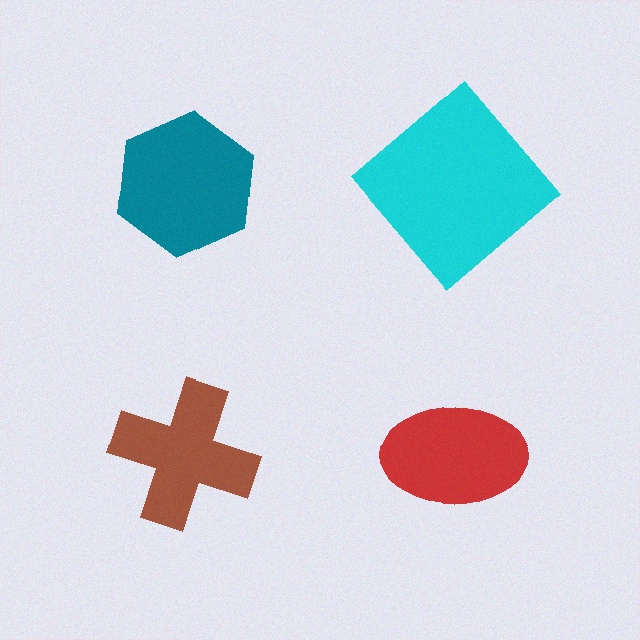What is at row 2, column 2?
A red ellipse.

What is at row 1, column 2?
A cyan diamond.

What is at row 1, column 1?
A teal hexagon.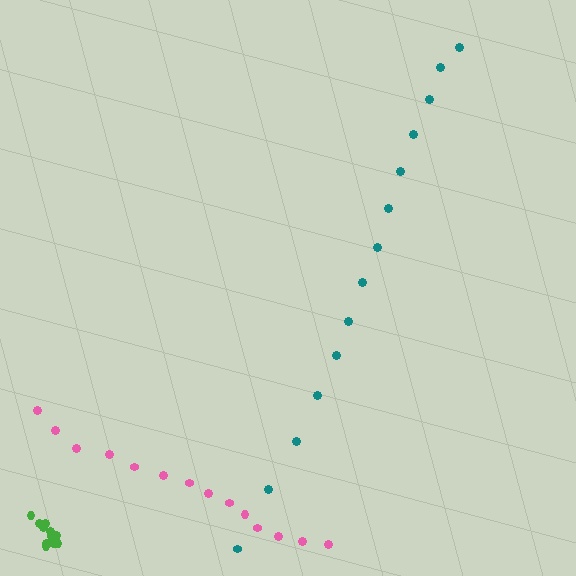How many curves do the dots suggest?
There are 3 distinct paths.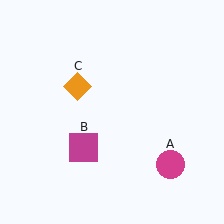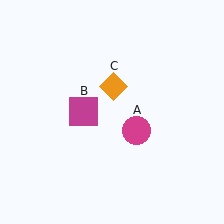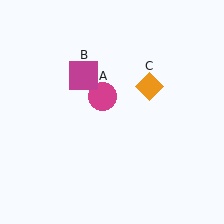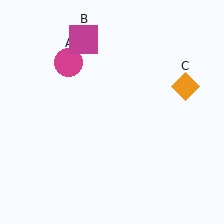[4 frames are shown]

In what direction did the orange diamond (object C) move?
The orange diamond (object C) moved right.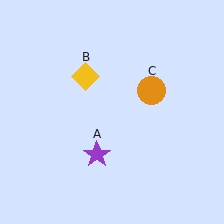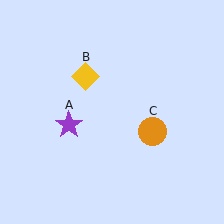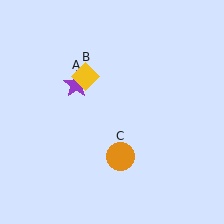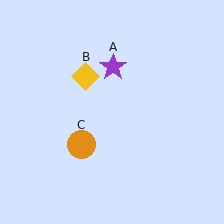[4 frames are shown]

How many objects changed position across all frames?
2 objects changed position: purple star (object A), orange circle (object C).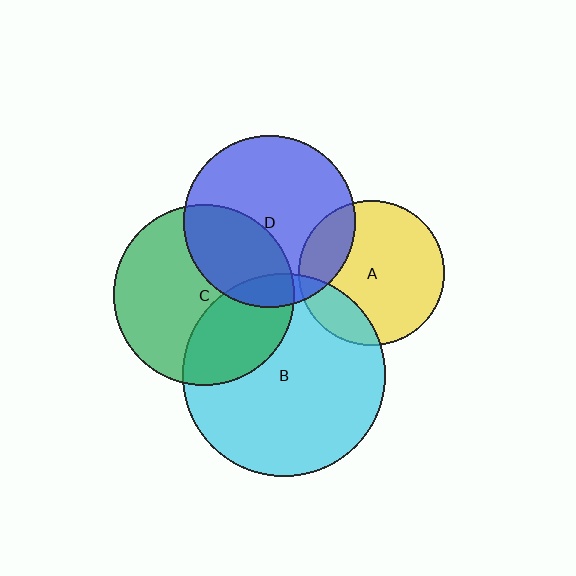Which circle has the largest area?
Circle B (cyan).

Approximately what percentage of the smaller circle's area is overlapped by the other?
Approximately 20%.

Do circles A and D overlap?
Yes.